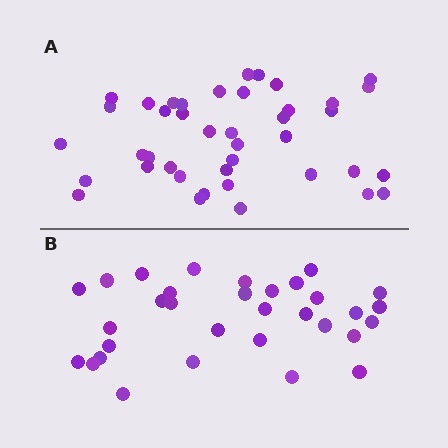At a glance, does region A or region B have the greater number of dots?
Region A (the top region) has more dots.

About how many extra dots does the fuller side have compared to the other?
Region A has roughly 8 or so more dots than region B.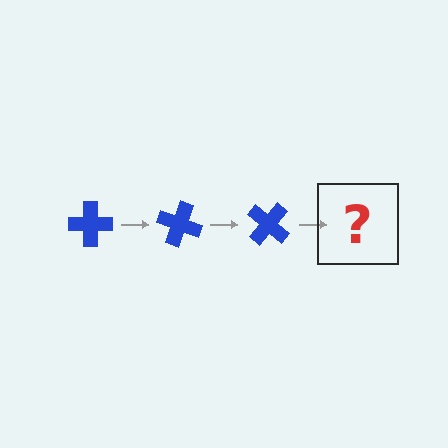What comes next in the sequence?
The next element should be a blue cross rotated 60 degrees.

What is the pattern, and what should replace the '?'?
The pattern is that the cross rotates 20 degrees each step. The '?' should be a blue cross rotated 60 degrees.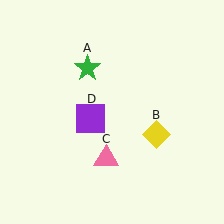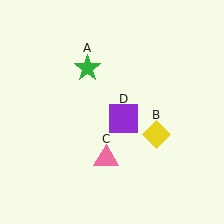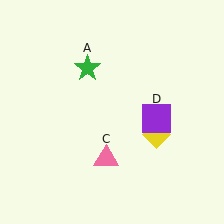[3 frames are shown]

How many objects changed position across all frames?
1 object changed position: purple square (object D).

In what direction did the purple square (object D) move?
The purple square (object D) moved right.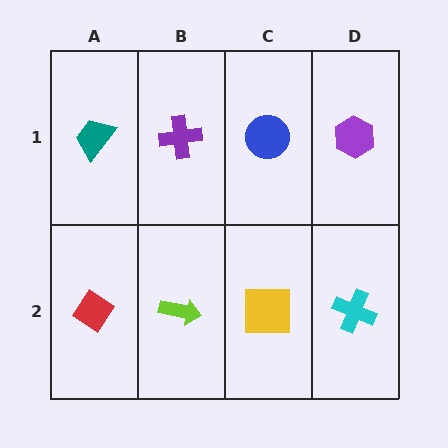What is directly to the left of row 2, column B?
A red diamond.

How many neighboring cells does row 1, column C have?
3.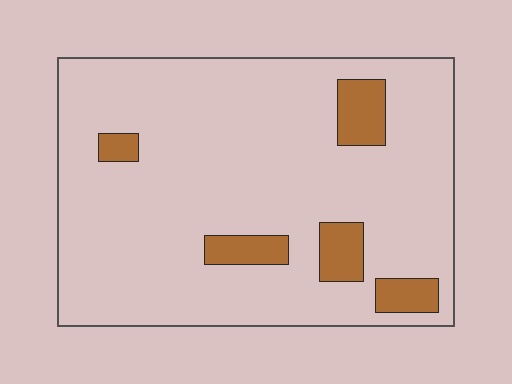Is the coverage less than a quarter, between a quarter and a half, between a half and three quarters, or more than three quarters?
Less than a quarter.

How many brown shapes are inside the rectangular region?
5.